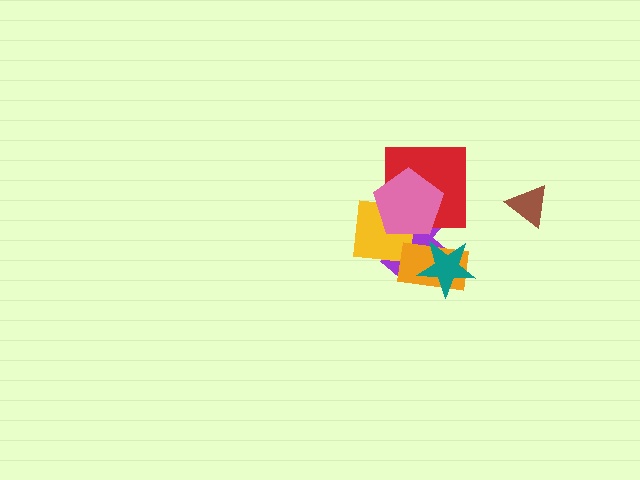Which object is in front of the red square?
The pink pentagon is in front of the red square.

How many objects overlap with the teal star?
2 objects overlap with the teal star.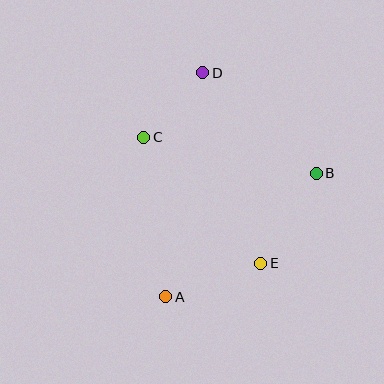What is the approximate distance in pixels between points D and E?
The distance between D and E is approximately 199 pixels.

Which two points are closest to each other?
Points C and D are closest to each other.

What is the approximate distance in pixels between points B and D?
The distance between B and D is approximately 152 pixels.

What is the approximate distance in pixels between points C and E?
The distance between C and E is approximately 172 pixels.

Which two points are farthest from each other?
Points A and D are farthest from each other.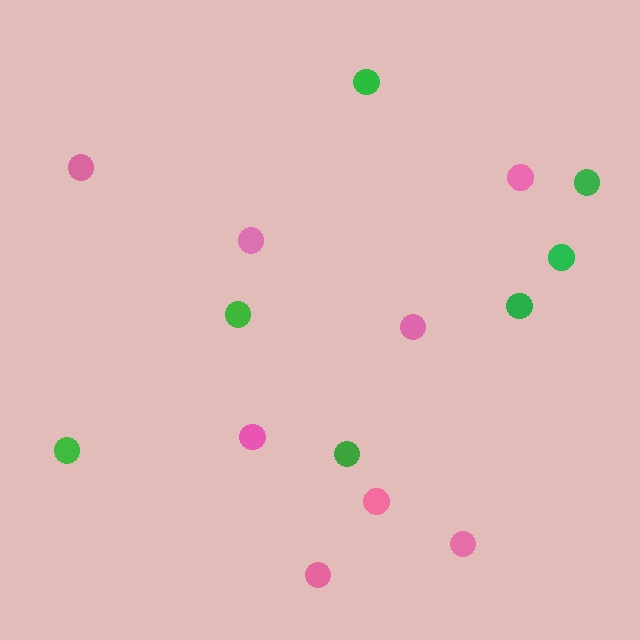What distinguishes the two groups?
There are 2 groups: one group of pink circles (8) and one group of green circles (7).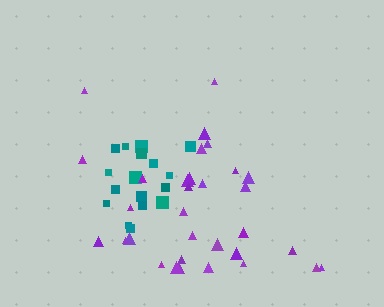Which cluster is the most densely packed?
Teal.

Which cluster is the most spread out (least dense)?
Purple.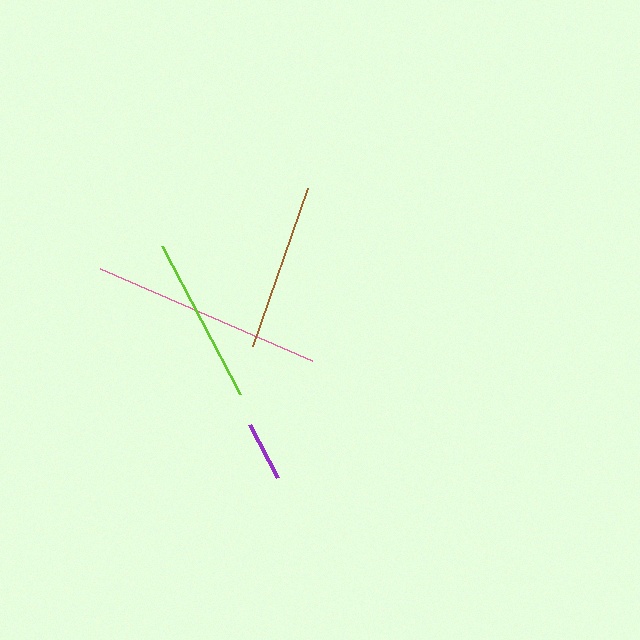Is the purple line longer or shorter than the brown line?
The brown line is longer than the purple line.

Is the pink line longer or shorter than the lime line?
The pink line is longer than the lime line.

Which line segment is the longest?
The pink line is the longest at approximately 231 pixels.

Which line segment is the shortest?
The purple line is the shortest at approximately 61 pixels.